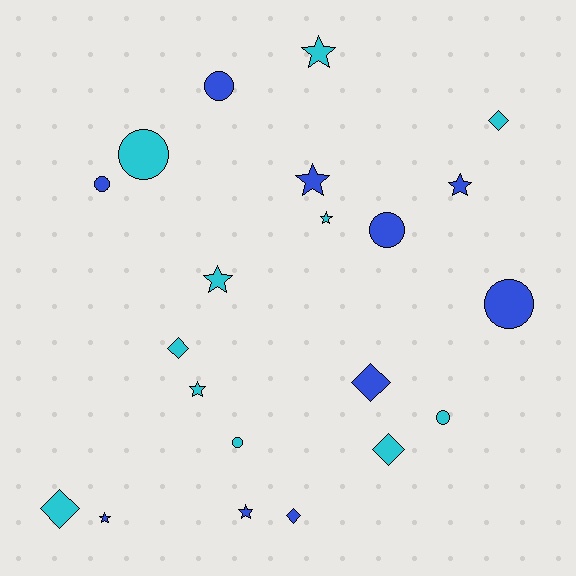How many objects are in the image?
There are 21 objects.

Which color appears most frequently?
Cyan, with 11 objects.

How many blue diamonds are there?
There are 2 blue diamonds.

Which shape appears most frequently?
Star, with 8 objects.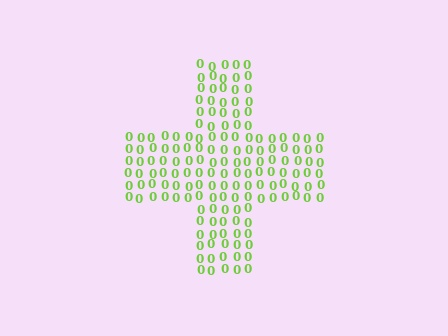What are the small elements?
The small elements are digit 0's.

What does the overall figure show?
The overall figure shows a cross.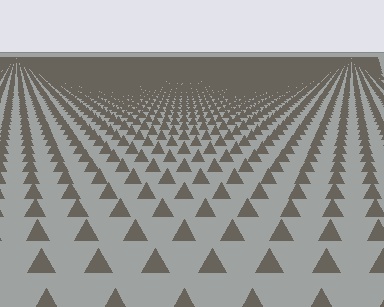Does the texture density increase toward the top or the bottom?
Density increases toward the top.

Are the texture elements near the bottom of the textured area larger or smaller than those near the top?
Larger. Near the bottom, elements are closer to the viewer and appear at a bigger on-screen size.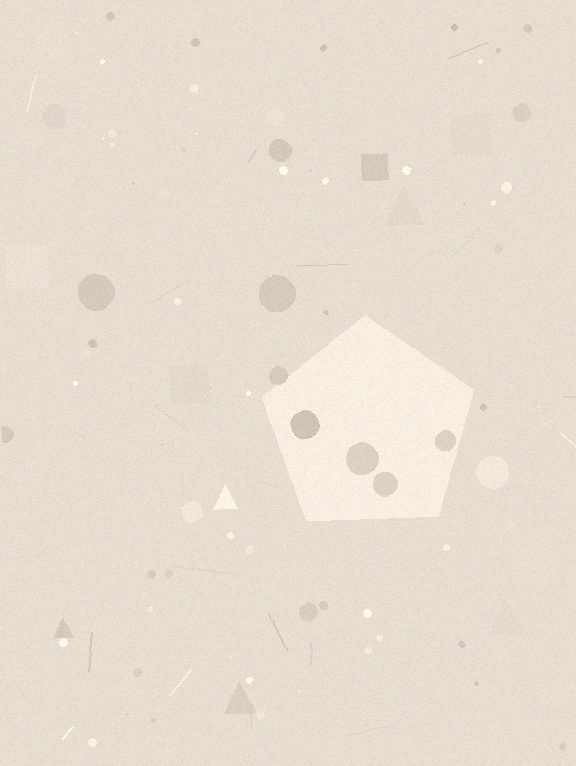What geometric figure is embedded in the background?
A pentagon is embedded in the background.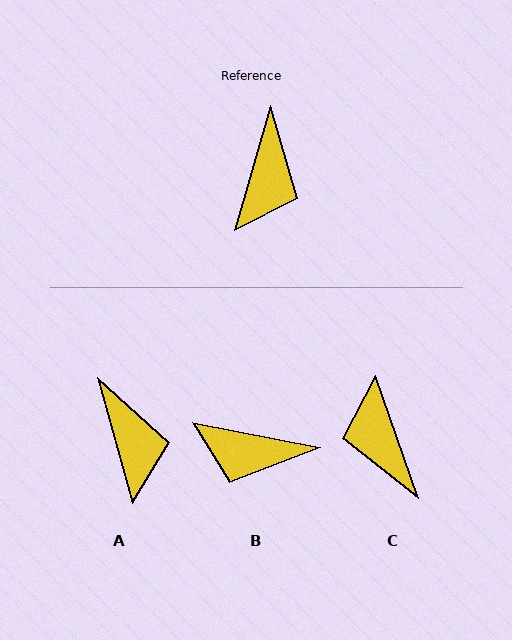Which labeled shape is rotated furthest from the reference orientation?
C, about 145 degrees away.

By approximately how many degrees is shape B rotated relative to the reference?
Approximately 85 degrees clockwise.